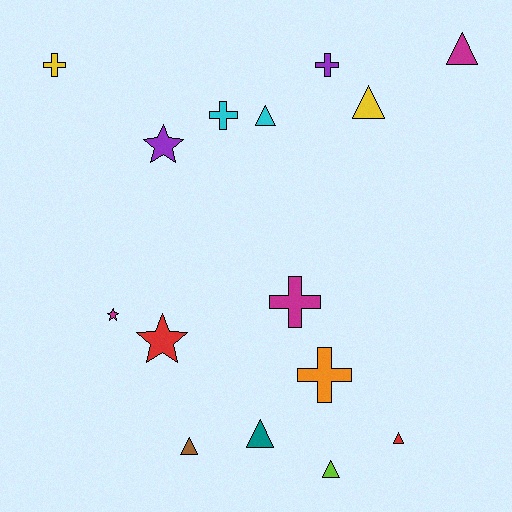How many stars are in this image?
There are 3 stars.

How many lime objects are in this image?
There is 1 lime object.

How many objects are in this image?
There are 15 objects.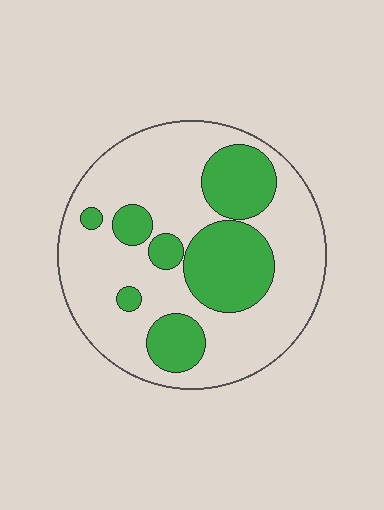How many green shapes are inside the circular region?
7.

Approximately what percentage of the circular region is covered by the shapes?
Approximately 30%.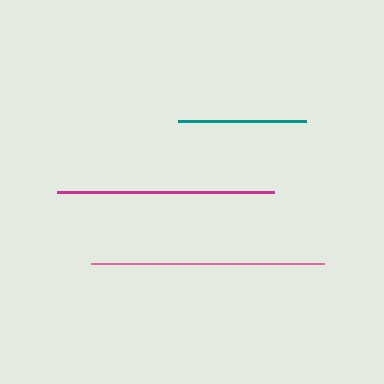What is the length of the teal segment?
The teal segment is approximately 128 pixels long.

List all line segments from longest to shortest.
From longest to shortest: pink, magenta, teal.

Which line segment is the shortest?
The teal line is the shortest at approximately 128 pixels.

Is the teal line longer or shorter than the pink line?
The pink line is longer than the teal line.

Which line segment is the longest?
The pink line is the longest at approximately 233 pixels.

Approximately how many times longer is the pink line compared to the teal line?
The pink line is approximately 1.8 times the length of the teal line.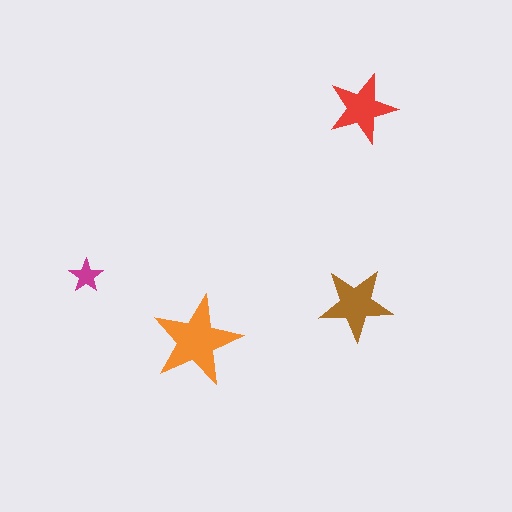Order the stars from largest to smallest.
the orange one, the brown one, the red one, the magenta one.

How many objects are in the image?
There are 4 objects in the image.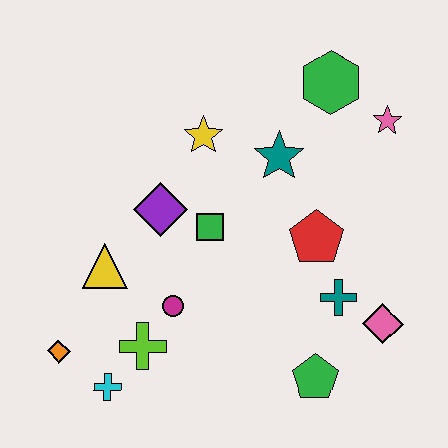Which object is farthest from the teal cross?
The orange diamond is farthest from the teal cross.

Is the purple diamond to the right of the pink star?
No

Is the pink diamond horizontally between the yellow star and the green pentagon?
No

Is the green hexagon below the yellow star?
No